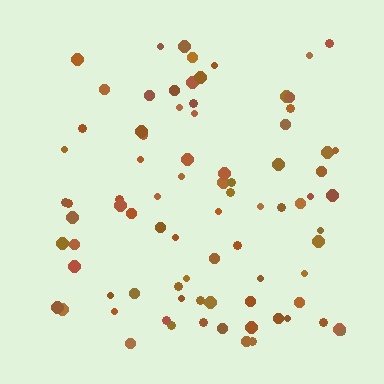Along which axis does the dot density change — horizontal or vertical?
Horizontal.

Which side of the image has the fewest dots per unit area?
The left.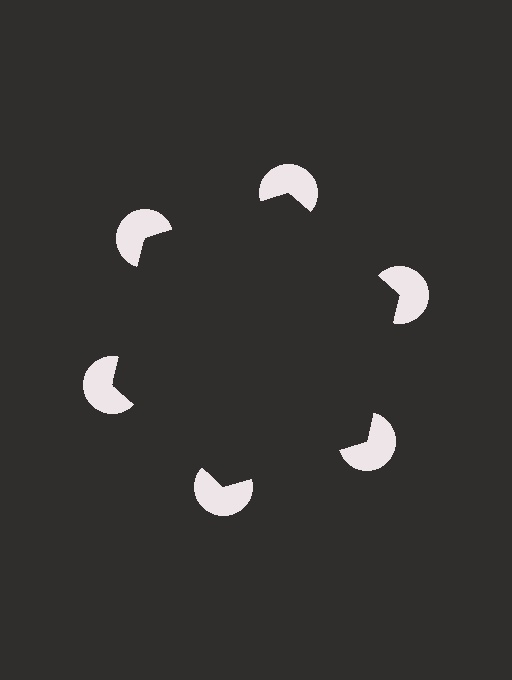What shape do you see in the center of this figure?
An illusory hexagon — its edges are inferred from the aligned wedge cuts in the pac-man discs, not physically drawn.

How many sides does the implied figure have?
6 sides.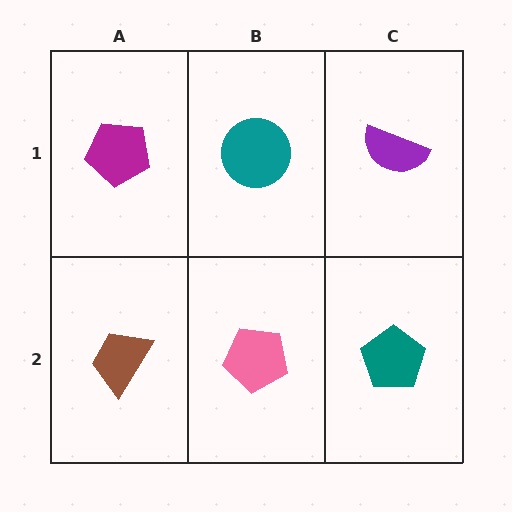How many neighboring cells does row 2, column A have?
2.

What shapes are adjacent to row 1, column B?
A pink pentagon (row 2, column B), a magenta pentagon (row 1, column A), a purple semicircle (row 1, column C).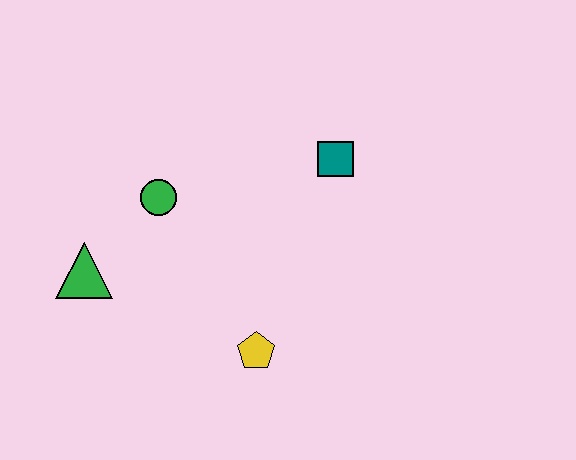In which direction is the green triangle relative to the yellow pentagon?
The green triangle is to the left of the yellow pentagon.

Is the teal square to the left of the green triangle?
No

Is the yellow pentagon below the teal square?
Yes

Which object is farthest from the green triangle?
The teal square is farthest from the green triangle.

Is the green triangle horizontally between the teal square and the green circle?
No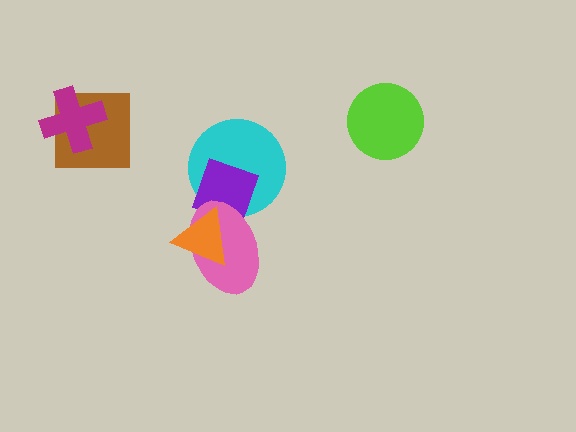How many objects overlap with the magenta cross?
1 object overlaps with the magenta cross.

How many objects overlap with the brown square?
1 object overlaps with the brown square.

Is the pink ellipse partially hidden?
Yes, it is partially covered by another shape.